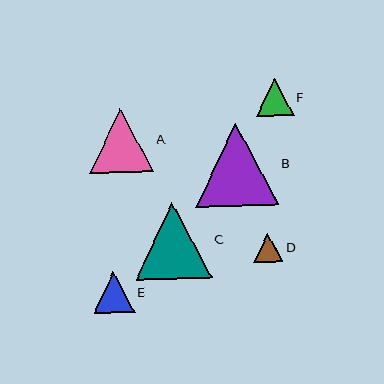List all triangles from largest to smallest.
From largest to smallest: B, C, A, E, F, D.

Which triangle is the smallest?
Triangle D is the smallest with a size of approximately 29 pixels.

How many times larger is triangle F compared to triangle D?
Triangle F is approximately 1.3 times the size of triangle D.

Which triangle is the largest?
Triangle B is the largest with a size of approximately 83 pixels.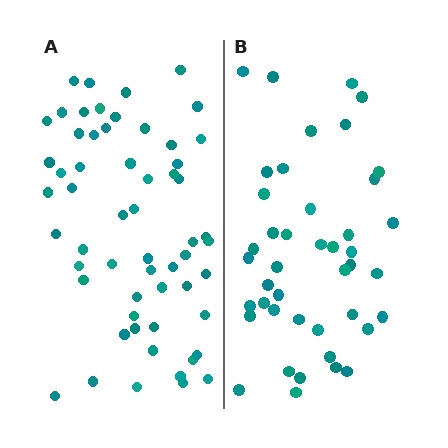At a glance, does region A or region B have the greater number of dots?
Region A (the left region) has more dots.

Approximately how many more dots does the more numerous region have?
Region A has approximately 15 more dots than region B.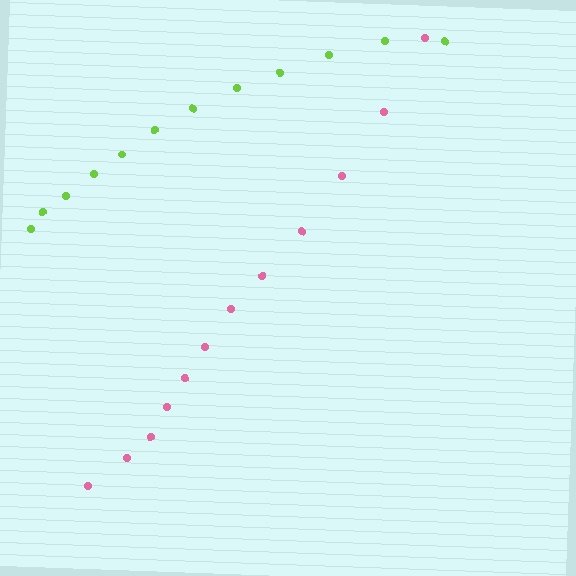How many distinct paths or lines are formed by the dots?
There are 2 distinct paths.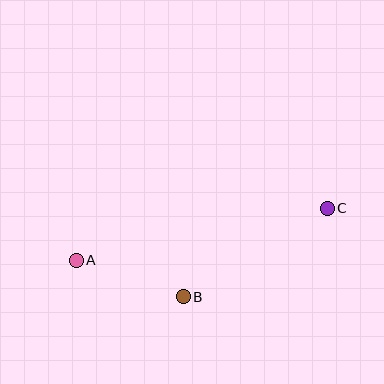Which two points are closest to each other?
Points A and B are closest to each other.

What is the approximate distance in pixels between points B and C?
The distance between B and C is approximately 169 pixels.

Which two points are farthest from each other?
Points A and C are farthest from each other.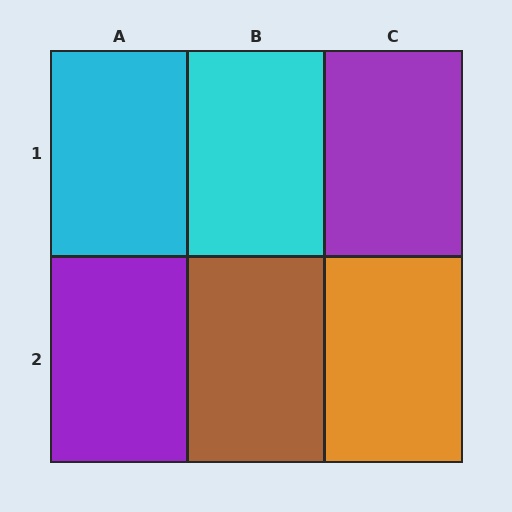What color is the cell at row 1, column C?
Purple.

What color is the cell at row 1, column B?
Cyan.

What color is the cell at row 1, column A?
Cyan.